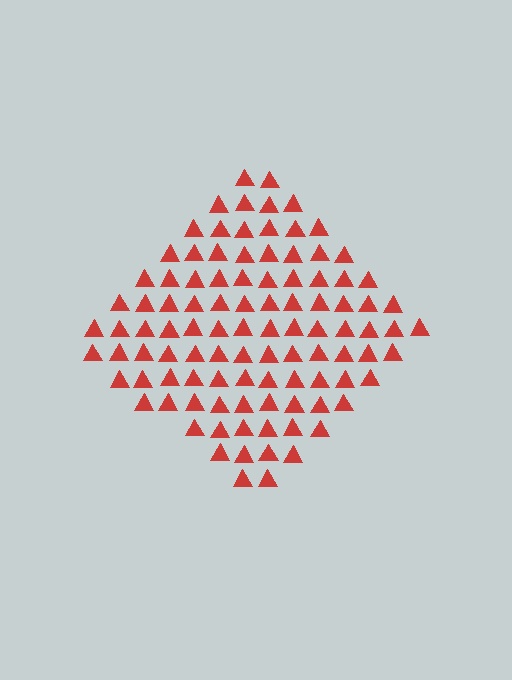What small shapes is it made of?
It is made of small triangles.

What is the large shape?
The large shape is a diamond.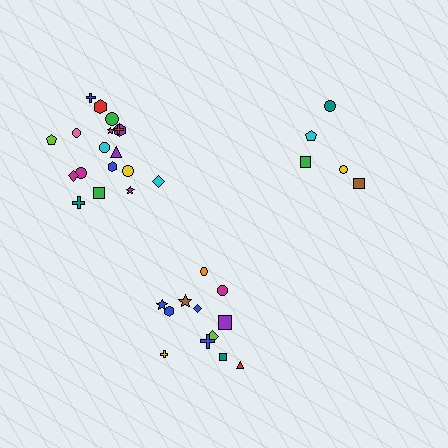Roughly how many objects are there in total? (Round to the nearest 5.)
Roughly 35 objects in total.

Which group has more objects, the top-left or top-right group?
The top-left group.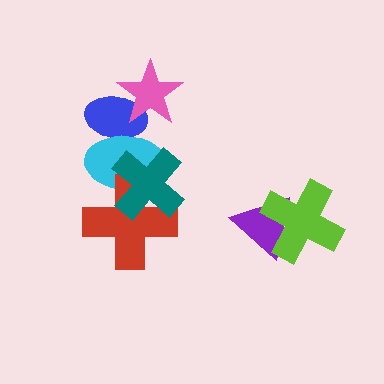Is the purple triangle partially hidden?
Yes, it is partially covered by another shape.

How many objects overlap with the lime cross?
1 object overlaps with the lime cross.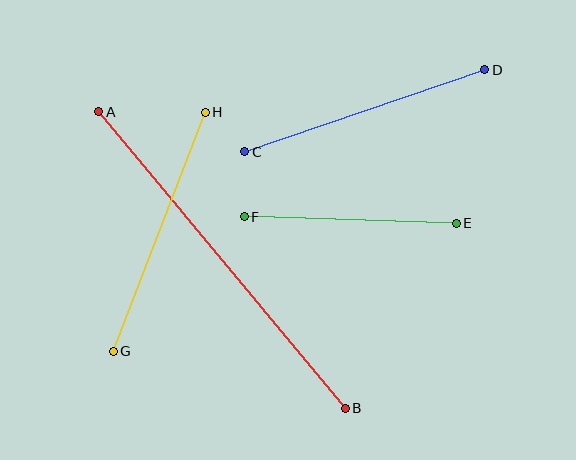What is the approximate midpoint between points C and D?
The midpoint is at approximately (365, 111) pixels.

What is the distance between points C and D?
The distance is approximately 254 pixels.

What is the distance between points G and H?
The distance is approximately 256 pixels.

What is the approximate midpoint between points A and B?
The midpoint is at approximately (222, 260) pixels.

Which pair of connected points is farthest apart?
Points A and B are farthest apart.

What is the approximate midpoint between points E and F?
The midpoint is at approximately (350, 220) pixels.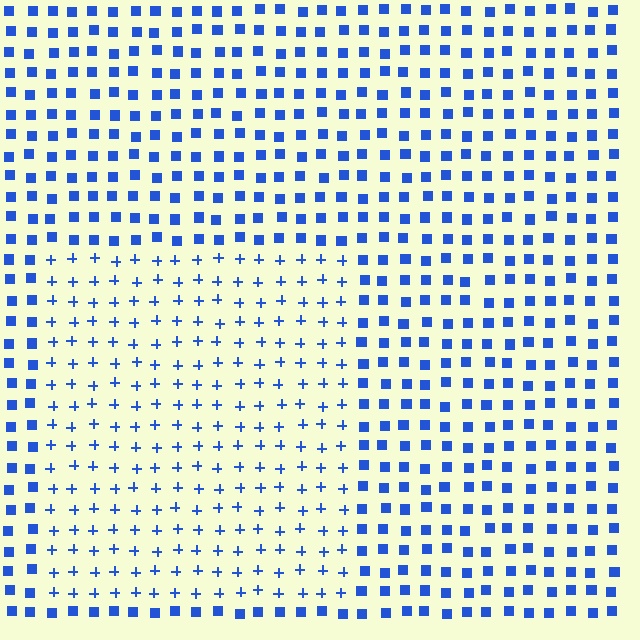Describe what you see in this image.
The image is filled with small blue elements arranged in a uniform grid. A rectangle-shaped region contains plus signs, while the surrounding area contains squares. The boundary is defined purely by the change in element shape.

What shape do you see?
I see a rectangle.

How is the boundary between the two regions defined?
The boundary is defined by a change in element shape: plus signs inside vs. squares outside. All elements share the same color and spacing.